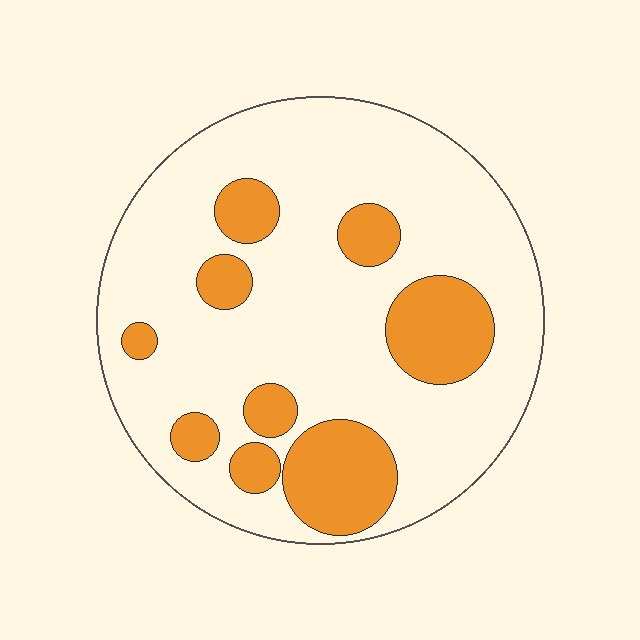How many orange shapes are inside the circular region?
9.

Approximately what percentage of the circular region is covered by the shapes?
Approximately 25%.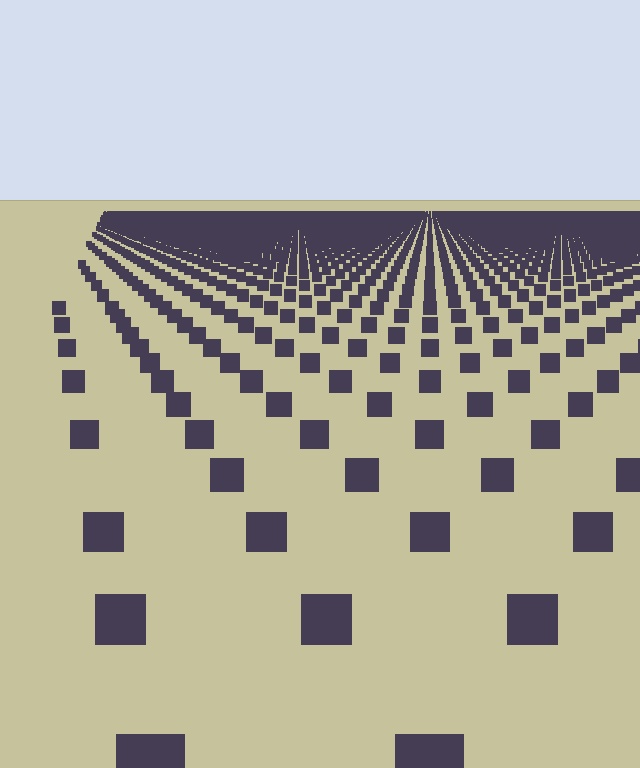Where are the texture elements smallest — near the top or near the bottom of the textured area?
Near the top.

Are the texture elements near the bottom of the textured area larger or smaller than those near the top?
Larger. Near the bottom, elements are closer to the viewer and appear at a bigger on-screen size.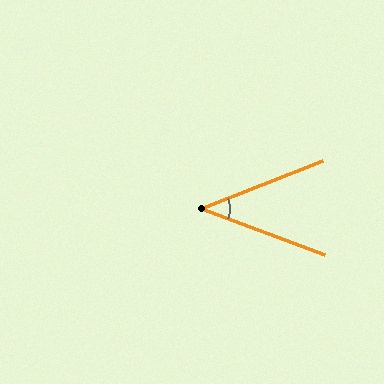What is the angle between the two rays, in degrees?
Approximately 42 degrees.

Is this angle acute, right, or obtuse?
It is acute.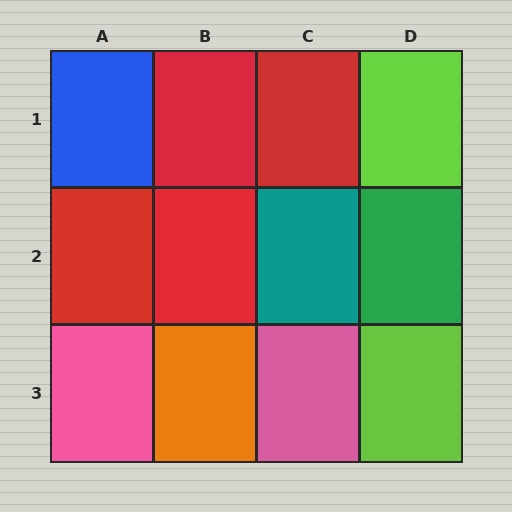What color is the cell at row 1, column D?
Lime.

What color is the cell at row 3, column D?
Lime.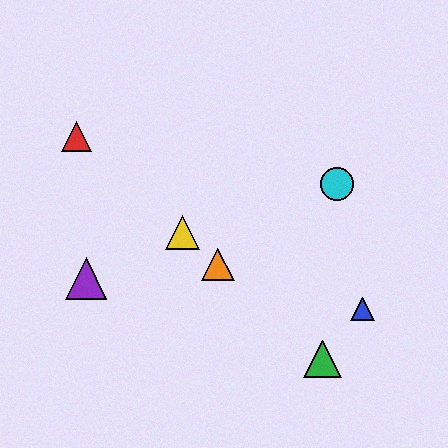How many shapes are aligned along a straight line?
4 shapes (the red triangle, the green triangle, the yellow triangle, the orange triangle) are aligned along a straight line.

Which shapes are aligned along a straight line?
The red triangle, the green triangle, the yellow triangle, the orange triangle are aligned along a straight line.